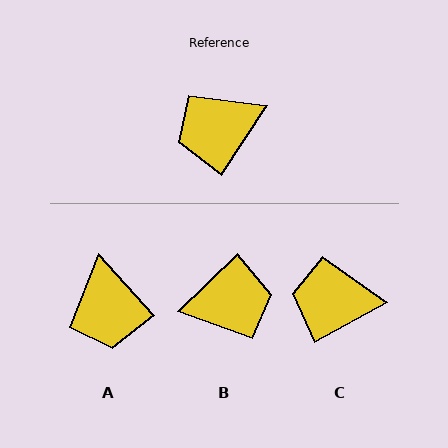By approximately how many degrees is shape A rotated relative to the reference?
Approximately 75 degrees counter-clockwise.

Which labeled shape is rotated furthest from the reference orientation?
B, about 167 degrees away.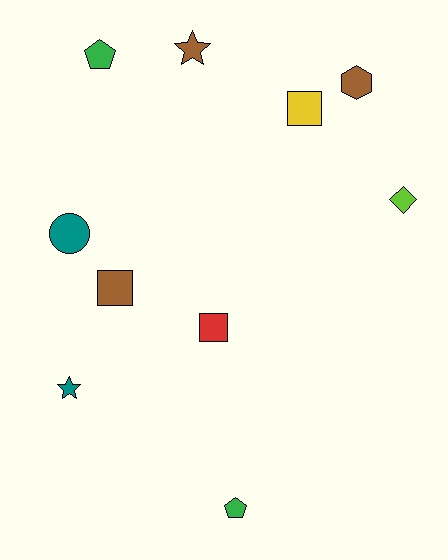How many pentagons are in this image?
There are 2 pentagons.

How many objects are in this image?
There are 10 objects.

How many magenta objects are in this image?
There are no magenta objects.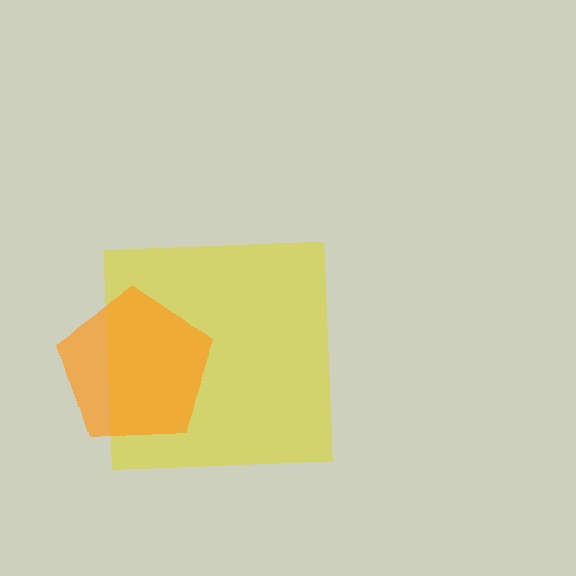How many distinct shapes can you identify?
There are 2 distinct shapes: a yellow square, an orange pentagon.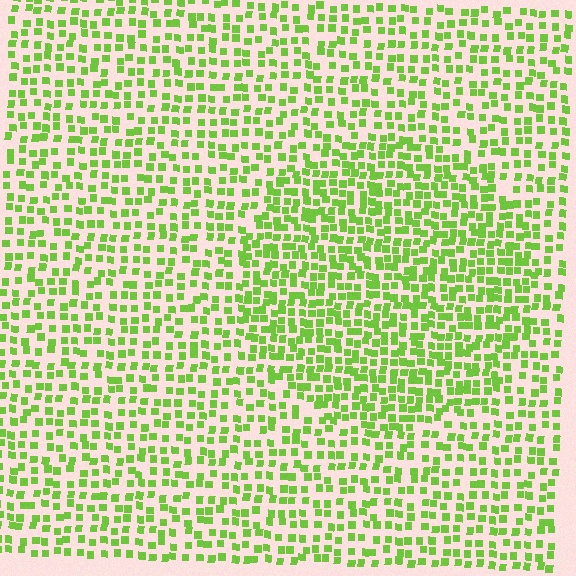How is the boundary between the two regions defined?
The boundary is defined by a change in element density (approximately 1.6x ratio). All elements are the same color, size, and shape.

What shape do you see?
I see a circle.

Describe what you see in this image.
The image contains small lime elements arranged at two different densities. A circle-shaped region is visible where the elements are more densely packed than the surrounding area.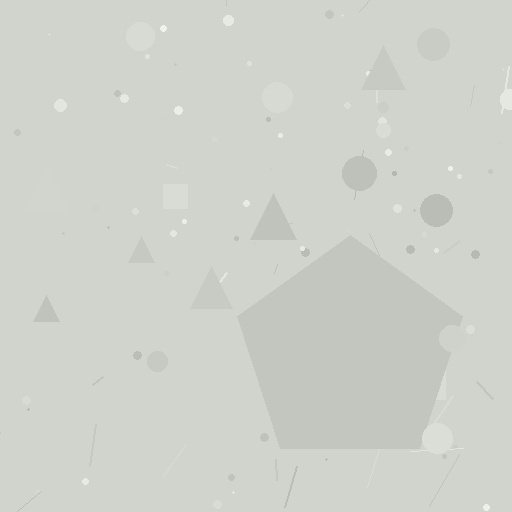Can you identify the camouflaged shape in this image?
The camouflaged shape is a pentagon.